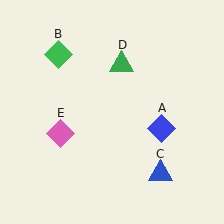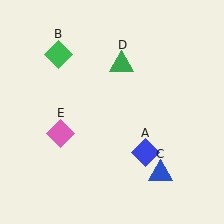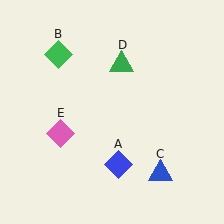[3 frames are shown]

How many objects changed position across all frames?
1 object changed position: blue diamond (object A).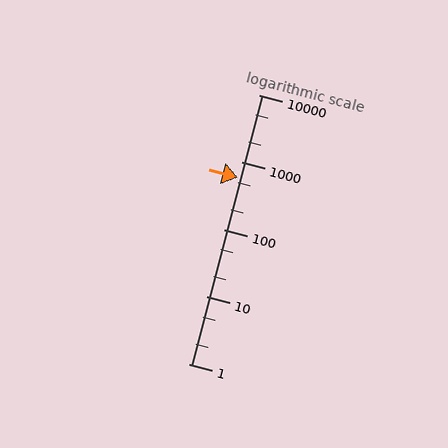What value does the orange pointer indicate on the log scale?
The pointer indicates approximately 580.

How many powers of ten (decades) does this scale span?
The scale spans 4 decades, from 1 to 10000.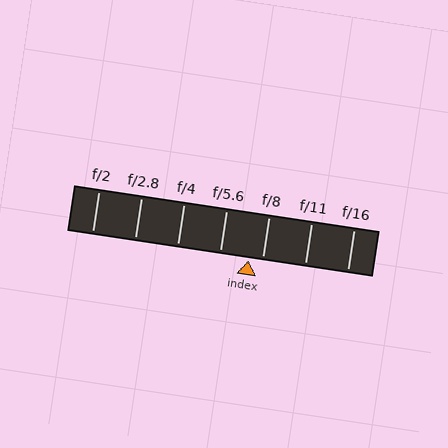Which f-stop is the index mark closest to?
The index mark is closest to f/8.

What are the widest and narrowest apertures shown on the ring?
The widest aperture shown is f/2 and the narrowest is f/16.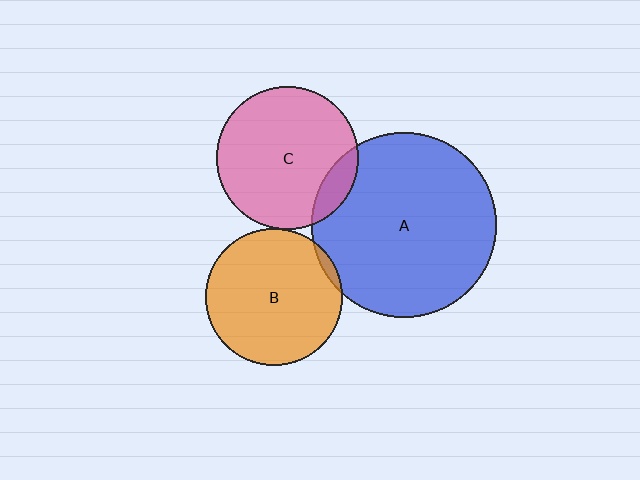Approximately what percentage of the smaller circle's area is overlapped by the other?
Approximately 10%.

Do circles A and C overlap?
Yes.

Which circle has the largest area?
Circle A (blue).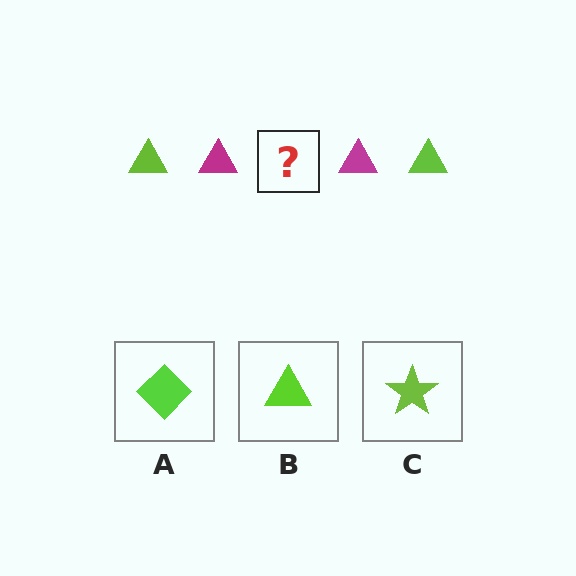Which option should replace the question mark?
Option B.